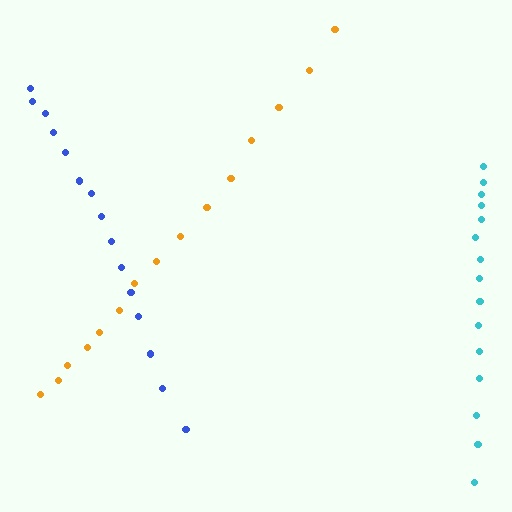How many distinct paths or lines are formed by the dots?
There are 3 distinct paths.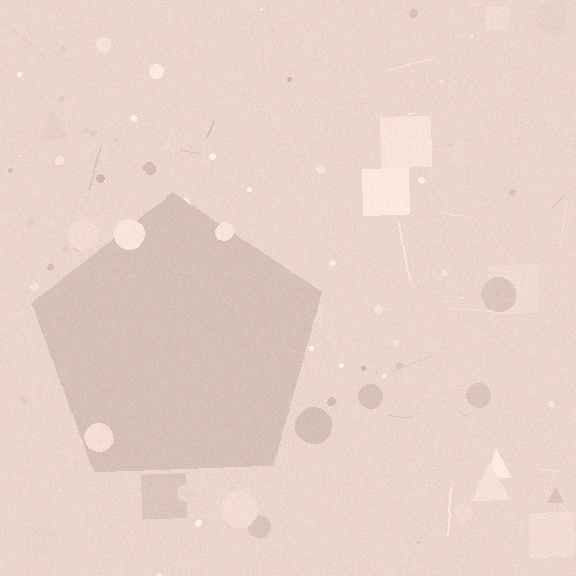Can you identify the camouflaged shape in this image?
The camouflaged shape is a pentagon.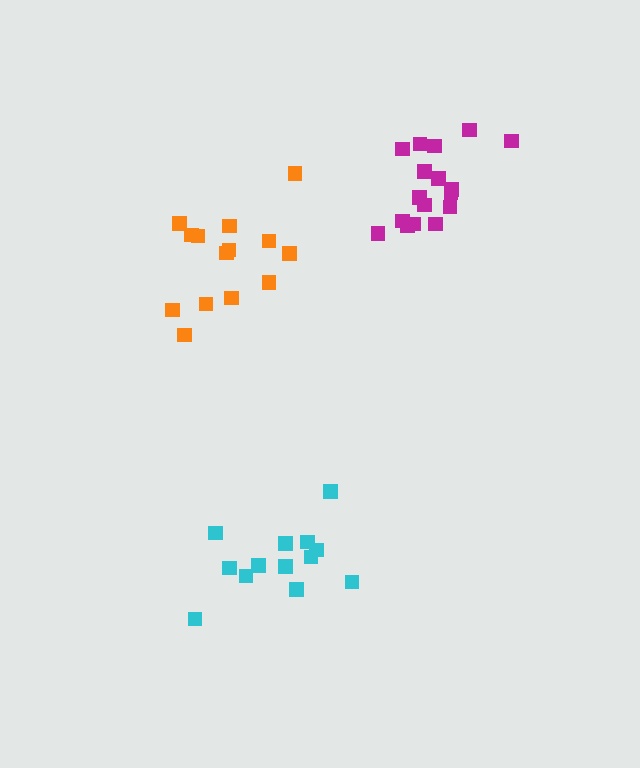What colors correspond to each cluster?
The clusters are colored: magenta, orange, cyan.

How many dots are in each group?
Group 1: 17 dots, Group 2: 14 dots, Group 3: 13 dots (44 total).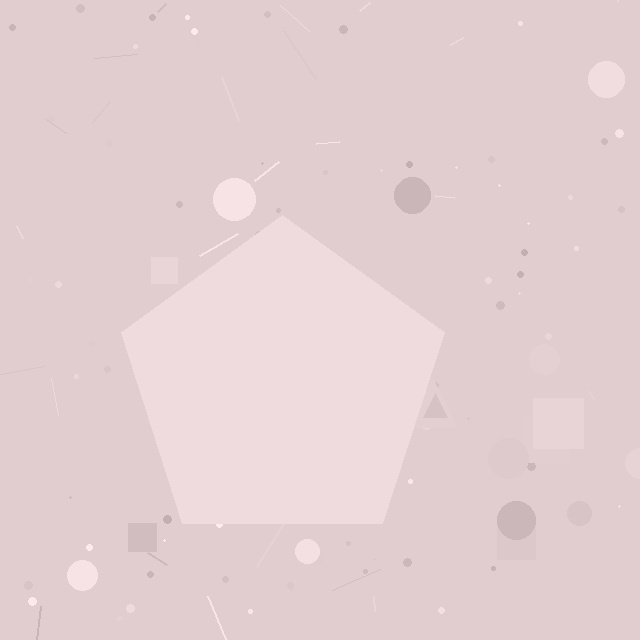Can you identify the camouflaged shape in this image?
The camouflaged shape is a pentagon.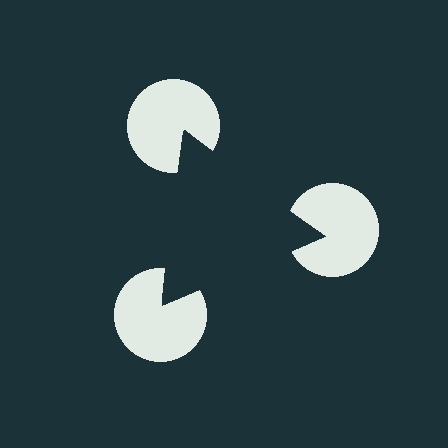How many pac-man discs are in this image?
There are 3 — one at each vertex of the illusory triangle.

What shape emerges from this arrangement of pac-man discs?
An illusory triangle — its edges are inferred from the aligned wedge cuts in the pac-man discs, not physically drawn.